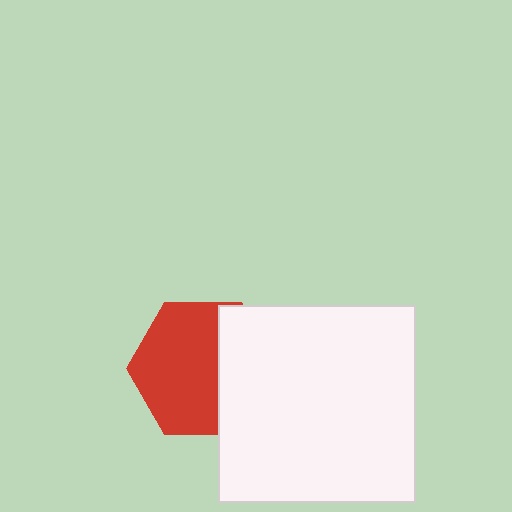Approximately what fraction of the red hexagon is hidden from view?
Roughly 37% of the red hexagon is hidden behind the white square.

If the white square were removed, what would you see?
You would see the complete red hexagon.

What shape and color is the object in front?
The object in front is a white square.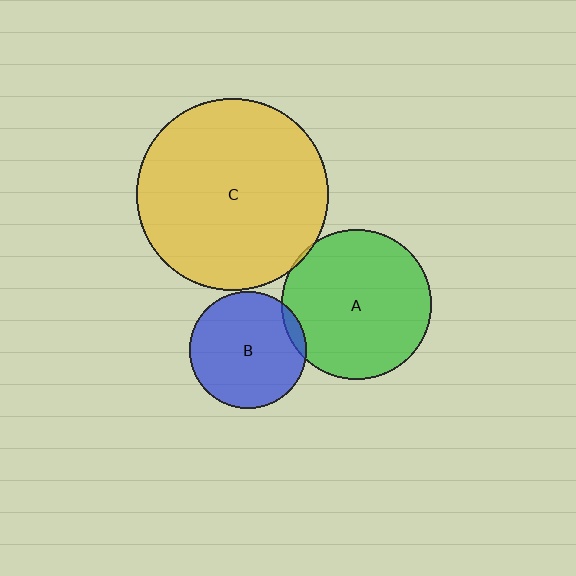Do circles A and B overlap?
Yes.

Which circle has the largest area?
Circle C (yellow).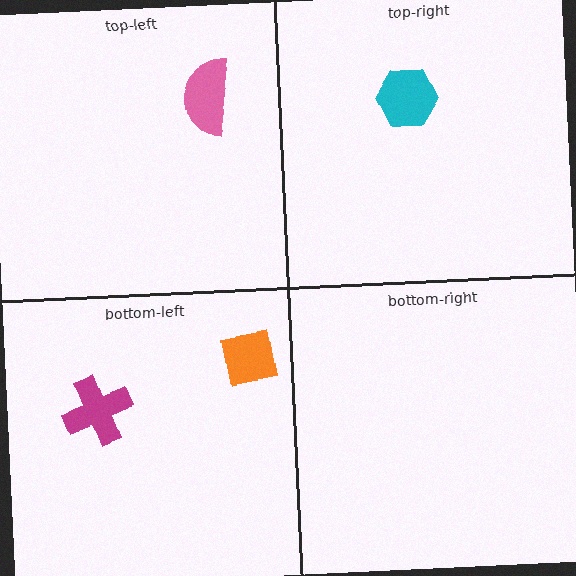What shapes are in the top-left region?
The pink semicircle.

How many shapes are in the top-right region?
1.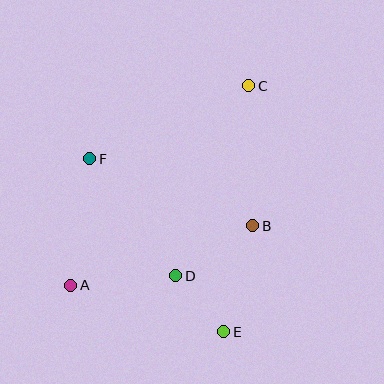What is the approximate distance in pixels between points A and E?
The distance between A and E is approximately 160 pixels.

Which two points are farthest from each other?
Points A and C are farthest from each other.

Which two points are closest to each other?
Points D and E are closest to each other.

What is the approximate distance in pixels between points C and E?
The distance between C and E is approximately 248 pixels.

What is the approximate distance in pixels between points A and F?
The distance between A and F is approximately 128 pixels.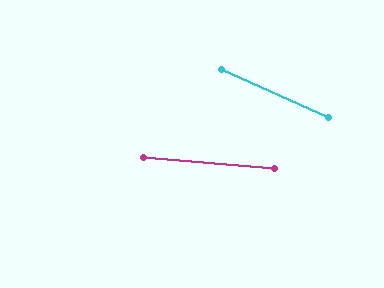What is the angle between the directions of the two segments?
Approximately 19 degrees.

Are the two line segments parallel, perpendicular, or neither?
Neither parallel nor perpendicular — they differ by about 19°.